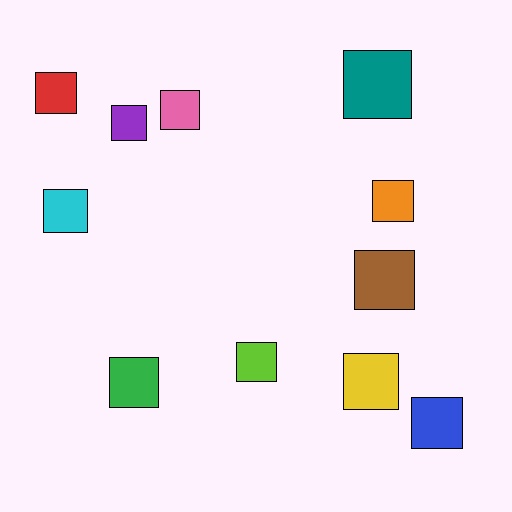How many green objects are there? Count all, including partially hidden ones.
There is 1 green object.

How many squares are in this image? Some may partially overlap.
There are 11 squares.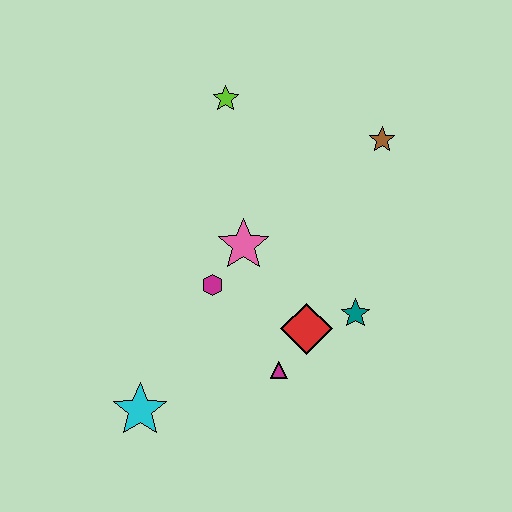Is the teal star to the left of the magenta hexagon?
No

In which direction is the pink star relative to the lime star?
The pink star is below the lime star.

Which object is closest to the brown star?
The lime star is closest to the brown star.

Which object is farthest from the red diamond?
The lime star is farthest from the red diamond.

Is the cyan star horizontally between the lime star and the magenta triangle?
No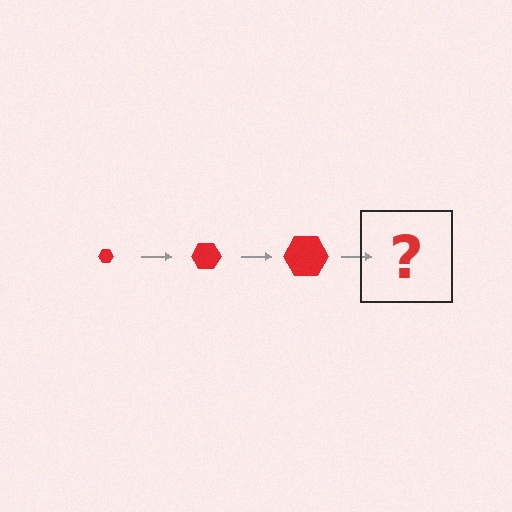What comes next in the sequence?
The next element should be a red hexagon, larger than the previous one.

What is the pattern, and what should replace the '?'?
The pattern is that the hexagon gets progressively larger each step. The '?' should be a red hexagon, larger than the previous one.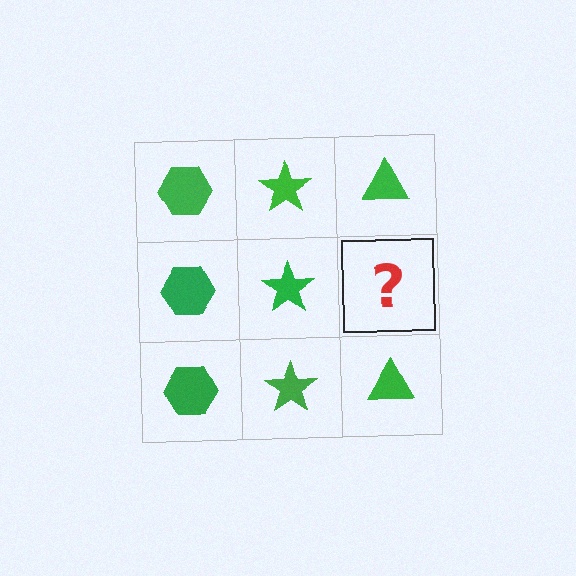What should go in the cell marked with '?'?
The missing cell should contain a green triangle.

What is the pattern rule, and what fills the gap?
The rule is that each column has a consistent shape. The gap should be filled with a green triangle.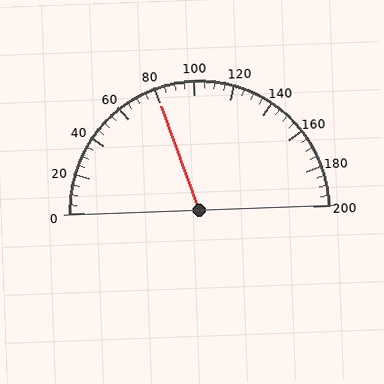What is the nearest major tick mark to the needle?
The nearest major tick mark is 80.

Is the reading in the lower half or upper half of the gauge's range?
The reading is in the lower half of the range (0 to 200).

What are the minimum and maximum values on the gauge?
The gauge ranges from 0 to 200.